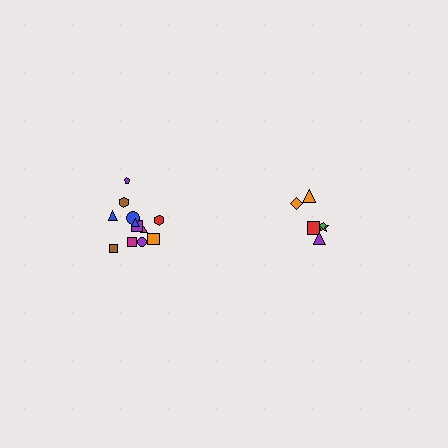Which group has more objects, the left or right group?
The left group.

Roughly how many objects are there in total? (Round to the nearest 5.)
Roughly 20 objects in total.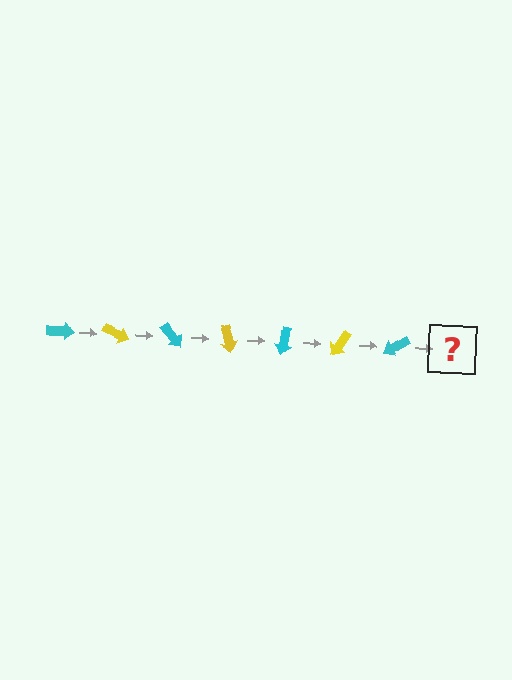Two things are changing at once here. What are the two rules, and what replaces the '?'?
The two rules are that it rotates 25 degrees each step and the color cycles through cyan and yellow. The '?' should be a yellow arrow, rotated 175 degrees from the start.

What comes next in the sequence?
The next element should be a yellow arrow, rotated 175 degrees from the start.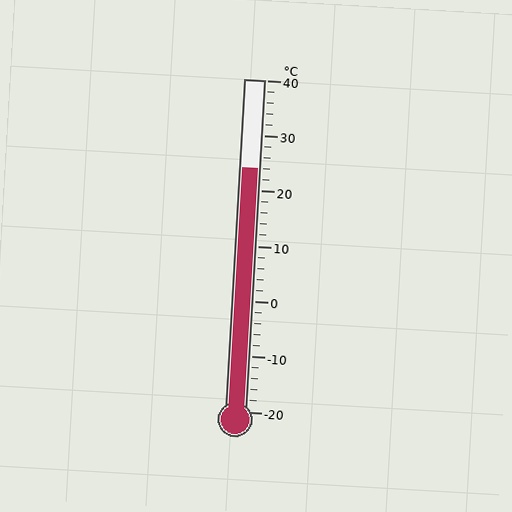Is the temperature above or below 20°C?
The temperature is above 20°C.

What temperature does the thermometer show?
The thermometer shows approximately 24°C.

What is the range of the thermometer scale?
The thermometer scale ranges from -20°C to 40°C.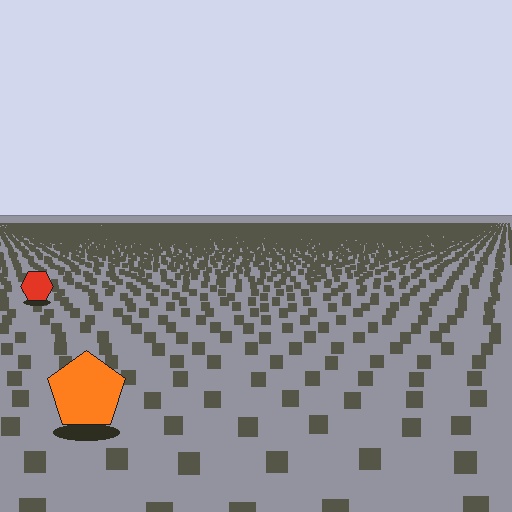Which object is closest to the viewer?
The orange pentagon is closest. The texture marks near it are larger and more spread out.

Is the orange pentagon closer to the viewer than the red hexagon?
Yes. The orange pentagon is closer — you can tell from the texture gradient: the ground texture is coarser near it.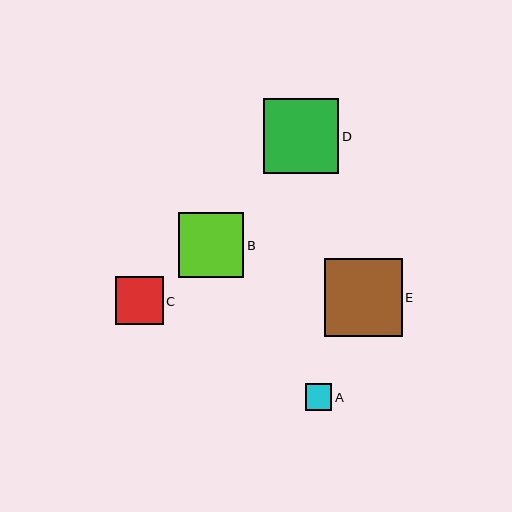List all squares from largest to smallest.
From largest to smallest: E, D, B, C, A.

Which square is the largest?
Square E is the largest with a size of approximately 78 pixels.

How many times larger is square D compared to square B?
Square D is approximately 1.2 times the size of square B.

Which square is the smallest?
Square A is the smallest with a size of approximately 27 pixels.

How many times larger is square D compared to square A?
Square D is approximately 2.8 times the size of square A.